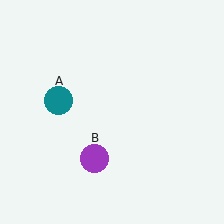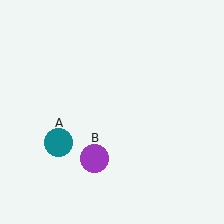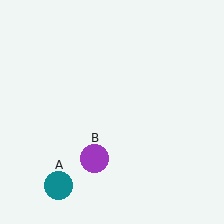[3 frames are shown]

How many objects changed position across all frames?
1 object changed position: teal circle (object A).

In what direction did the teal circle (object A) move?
The teal circle (object A) moved down.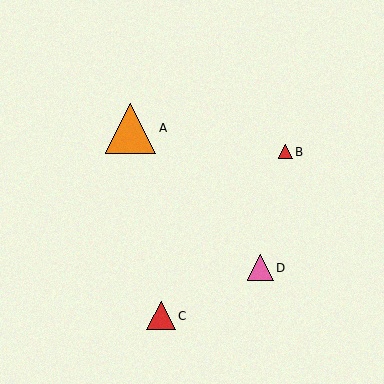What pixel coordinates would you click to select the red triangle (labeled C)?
Click at (161, 316) to select the red triangle C.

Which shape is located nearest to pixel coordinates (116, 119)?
The orange triangle (labeled A) at (130, 128) is nearest to that location.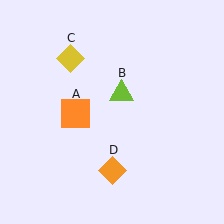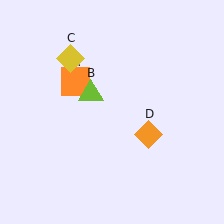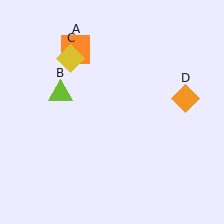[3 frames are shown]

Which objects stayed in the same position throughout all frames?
Yellow diamond (object C) remained stationary.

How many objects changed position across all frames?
3 objects changed position: orange square (object A), lime triangle (object B), orange diamond (object D).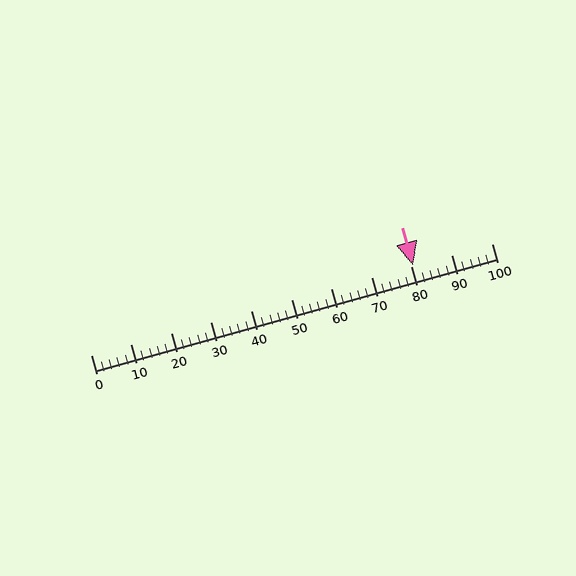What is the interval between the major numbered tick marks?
The major tick marks are spaced 10 units apart.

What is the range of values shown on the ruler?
The ruler shows values from 0 to 100.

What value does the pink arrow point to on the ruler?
The pink arrow points to approximately 80.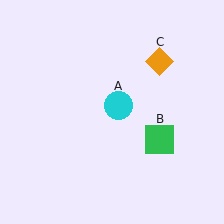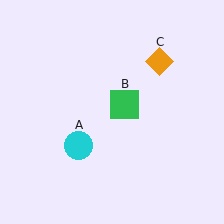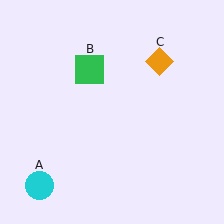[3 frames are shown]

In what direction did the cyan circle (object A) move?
The cyan circle (object A) moved down and to the left.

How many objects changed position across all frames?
2 objects changed position: cyan circle (object A), green square (object B).